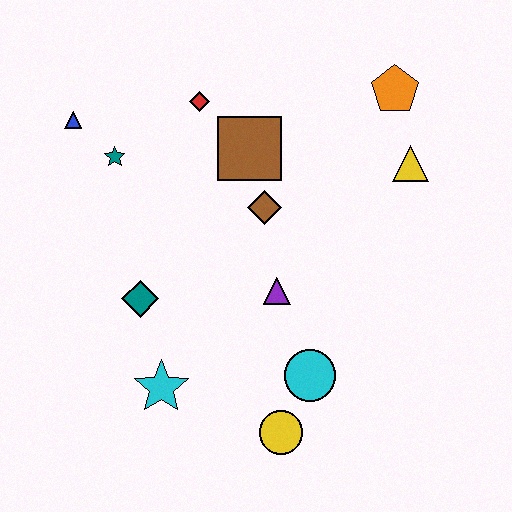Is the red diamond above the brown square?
Yes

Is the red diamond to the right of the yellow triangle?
No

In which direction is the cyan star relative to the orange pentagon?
The cyan star is below the orange pentagon.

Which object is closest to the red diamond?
The brown square is closest to the red diamond.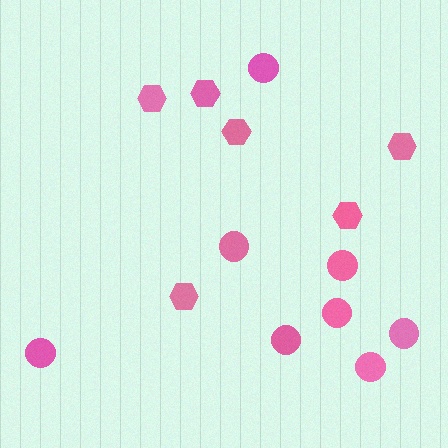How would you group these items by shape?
There are 2 groups: one group of hexagons (6) and one group of circles (8).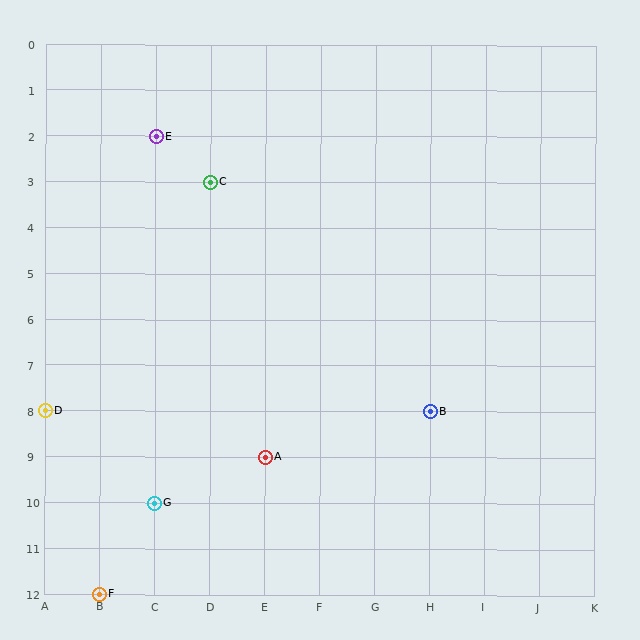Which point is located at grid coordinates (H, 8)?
Point B is at (H, 8).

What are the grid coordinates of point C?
Point C is at grid coordinates (D, 3).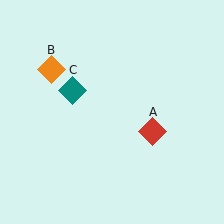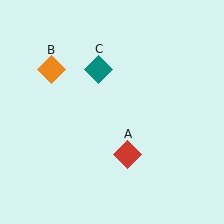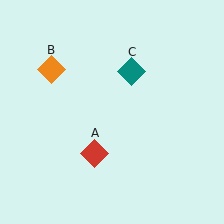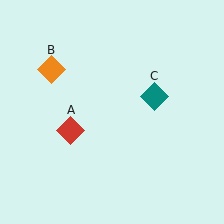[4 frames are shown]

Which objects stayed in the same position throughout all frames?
Orange diamond (object B) remained stationary.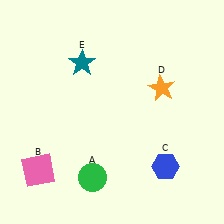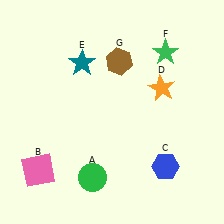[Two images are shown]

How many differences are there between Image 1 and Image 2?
There are 2 differences between the two images.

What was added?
A green star (F), a brown hexagon (G) were added in Image 2.